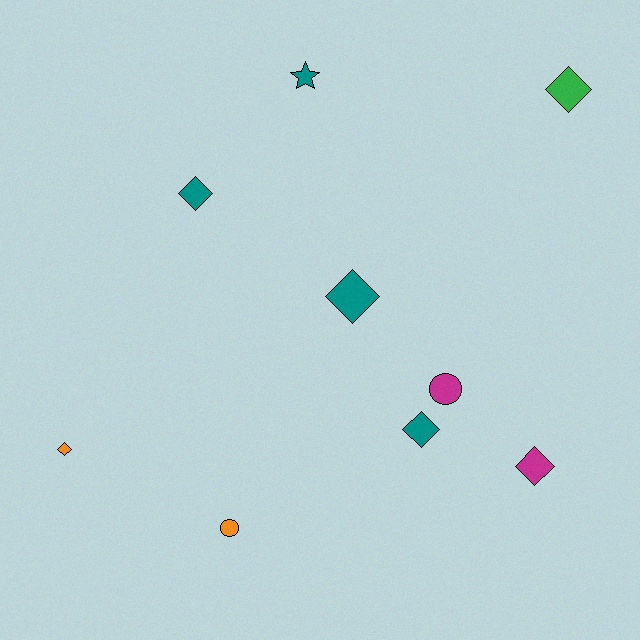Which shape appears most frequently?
Diamond, with 6 objects.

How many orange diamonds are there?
There is 1 orange diamond.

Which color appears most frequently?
Teal, with 4 objects.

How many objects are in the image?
There are 9 objects.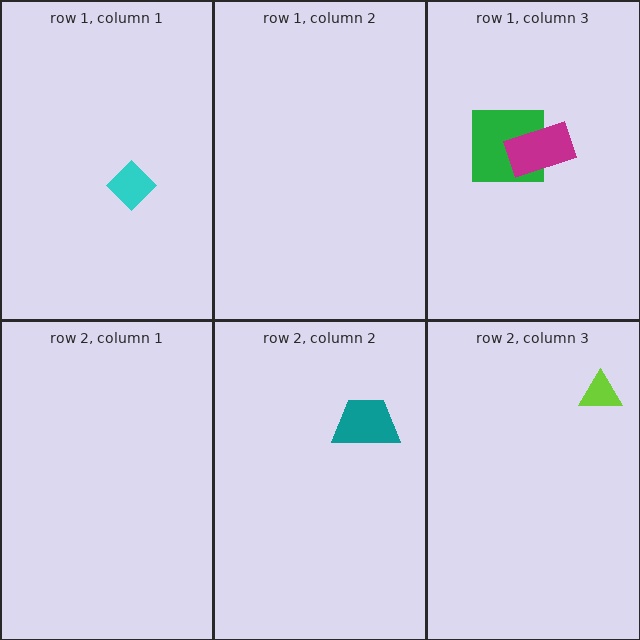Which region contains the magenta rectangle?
The row 1, column 3 region.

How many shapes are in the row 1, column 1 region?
1.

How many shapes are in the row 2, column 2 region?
1.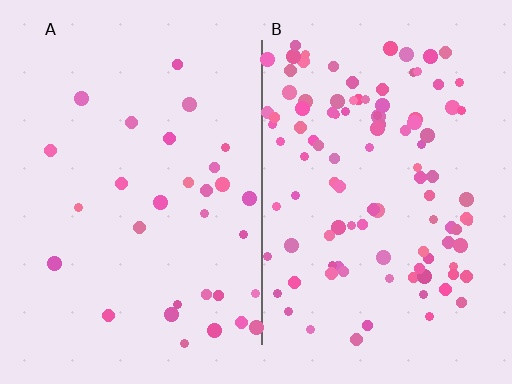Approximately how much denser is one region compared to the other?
Approximately 3.6× — region B over region A.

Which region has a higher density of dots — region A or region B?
B (the right).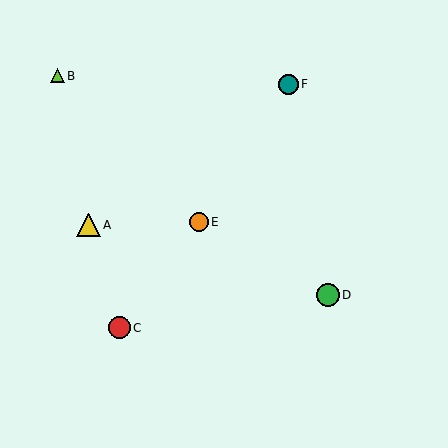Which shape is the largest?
The yellow triangle (labeled A) is the largest.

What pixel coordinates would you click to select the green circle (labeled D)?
Click at (328, 295) to select the green circle D.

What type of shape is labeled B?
Shape B is a lime triangle.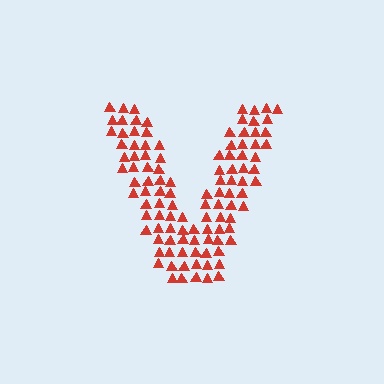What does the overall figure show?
The overall figure shows the letter V.